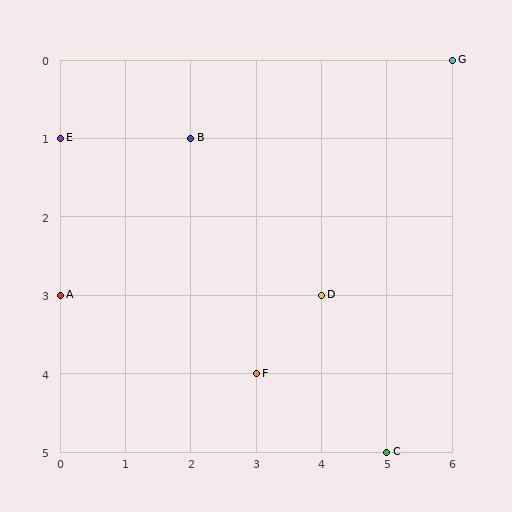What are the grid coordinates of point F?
Point F is at grid coordinates (3, 4).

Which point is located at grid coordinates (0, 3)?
Point A is at (0, 3).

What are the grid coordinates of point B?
Point B is at grid coordinates (2, 1).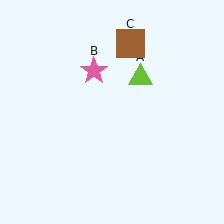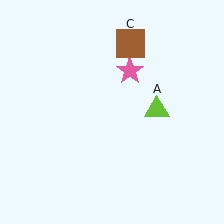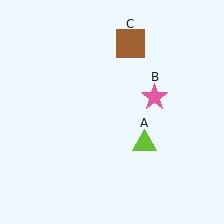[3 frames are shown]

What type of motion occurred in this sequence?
The lime triangle (object A), pink star (object B) rotated clockwise around the center of the scene.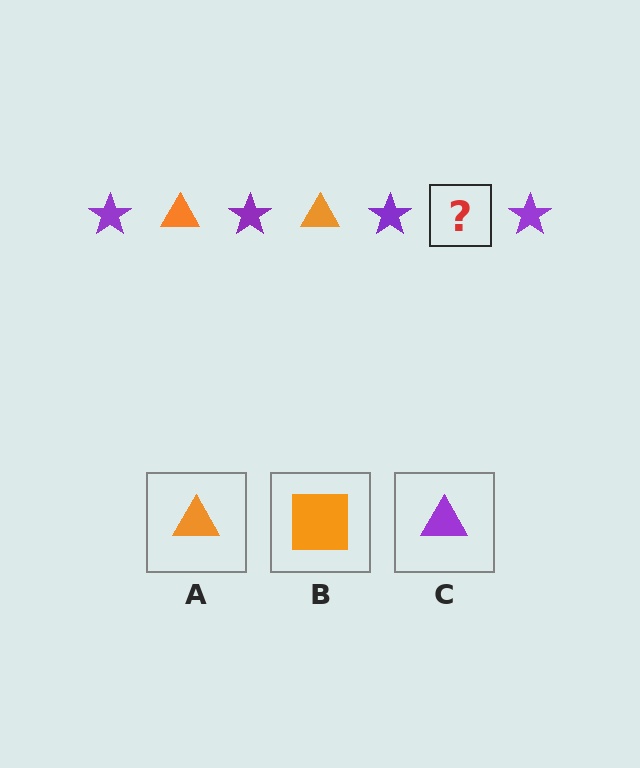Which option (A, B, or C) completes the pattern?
A.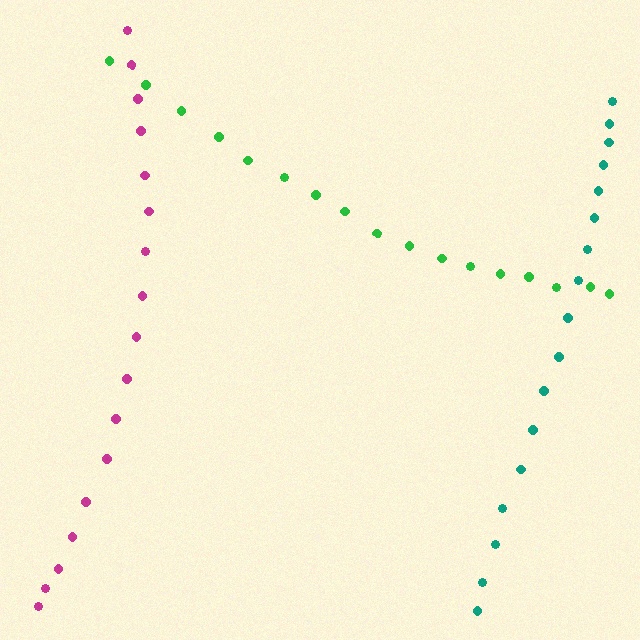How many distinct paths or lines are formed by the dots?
There are 3 distinct paths.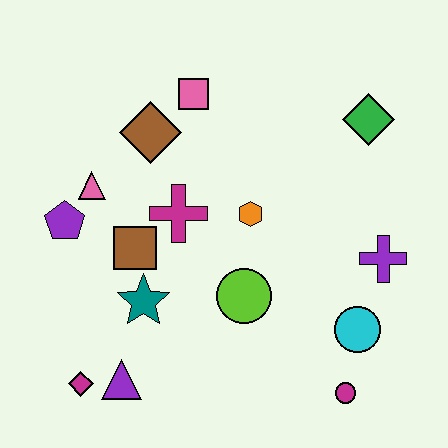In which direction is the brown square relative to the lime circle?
The brown square is to the left of the lime circle.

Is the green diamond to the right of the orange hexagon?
Yes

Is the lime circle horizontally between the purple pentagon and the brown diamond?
No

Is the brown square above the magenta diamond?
Yes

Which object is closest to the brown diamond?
The pink square is closest to the brown diamond.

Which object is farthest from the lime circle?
The green diamond is farthest from the lime circle.